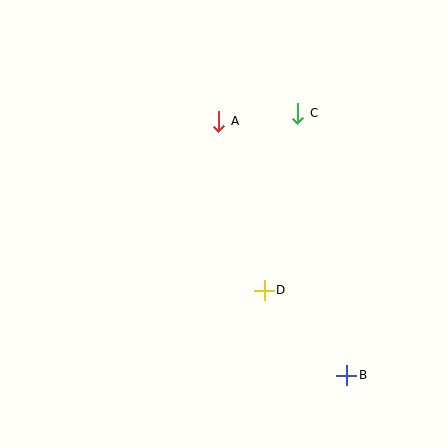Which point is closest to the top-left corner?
Point A is closest to the top-left corner.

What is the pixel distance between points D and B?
The distance between D and B is 118 pixels.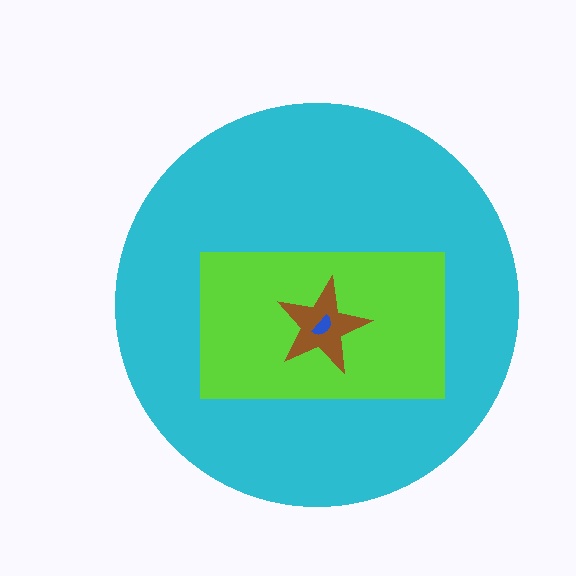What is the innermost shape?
The blue semicircle.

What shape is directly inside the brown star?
The blue semicircle.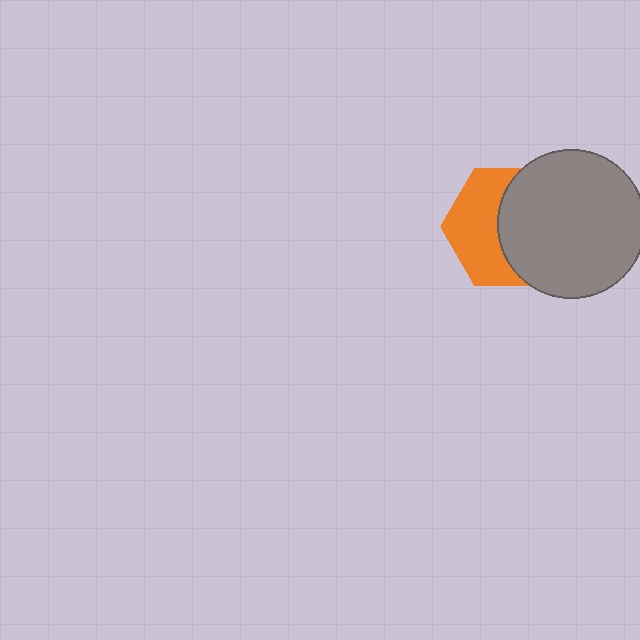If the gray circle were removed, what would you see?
You would see the complete orange hexagon.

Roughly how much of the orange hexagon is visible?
About half of it is visible (roughly 48%).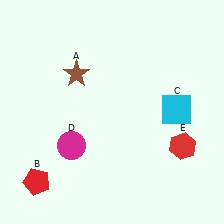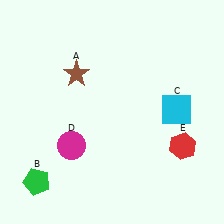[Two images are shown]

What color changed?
The pentagon (B) changed from red in Image 1 to green in Image 2.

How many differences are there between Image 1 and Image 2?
There is 1 difference between the two images.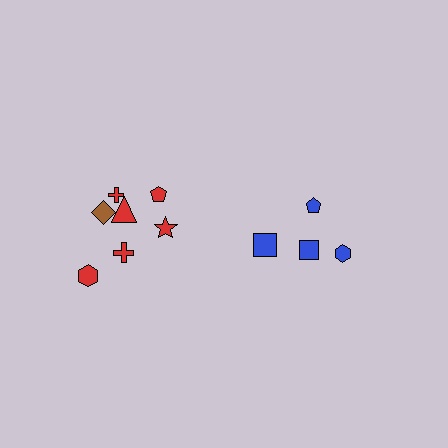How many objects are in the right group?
There are 4 objects.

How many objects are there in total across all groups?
There are 11 objects.